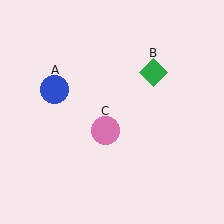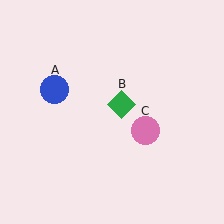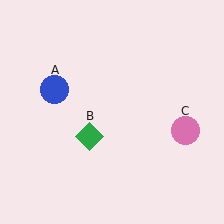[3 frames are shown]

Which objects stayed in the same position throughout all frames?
Blue circle (object A) remained stationary.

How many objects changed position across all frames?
2 objects changed position: green diamond (object B), pink circle (object C).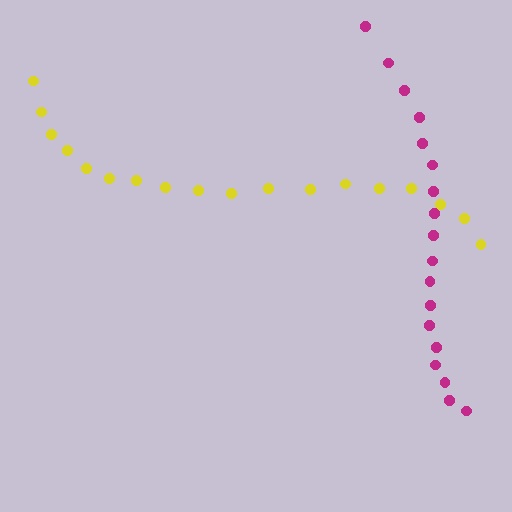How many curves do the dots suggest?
There are 2 distinct paths.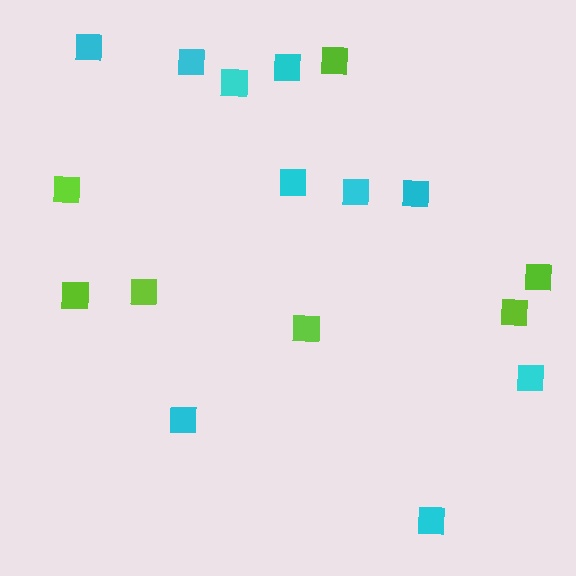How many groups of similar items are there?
There are 2 groups: one group of cyan squares (10) and one group of lime squares (7).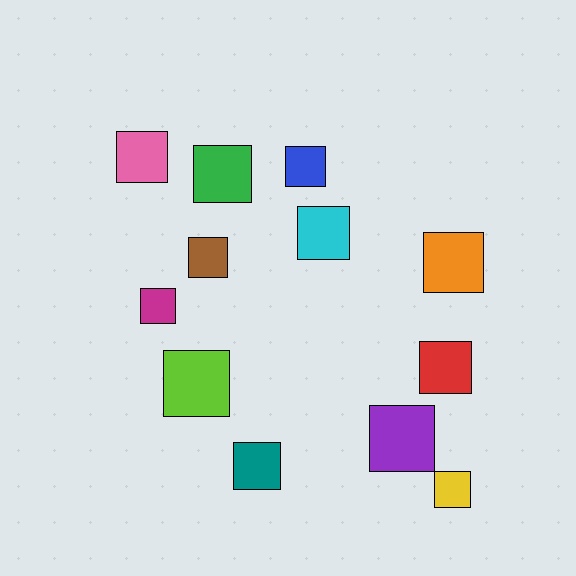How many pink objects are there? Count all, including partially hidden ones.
There is 1 pink object.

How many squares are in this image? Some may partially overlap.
There are 12 squares.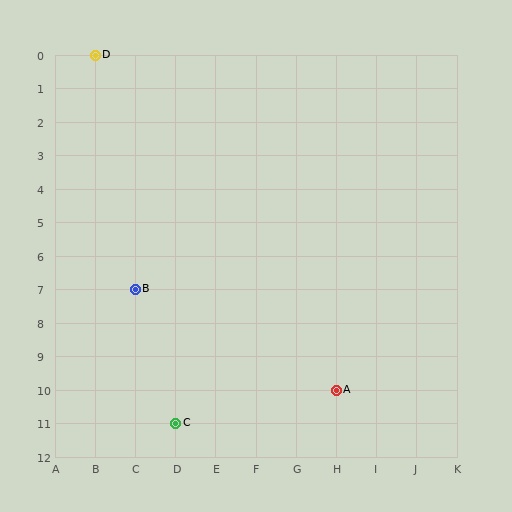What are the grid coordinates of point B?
Point B is at grid coordinates (C, 7).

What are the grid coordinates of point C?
Point C is at grid coordinates (D, 11).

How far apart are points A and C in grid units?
Points A and C are 4 columns and 1 row apart (about 4.1 grid units diagonally).